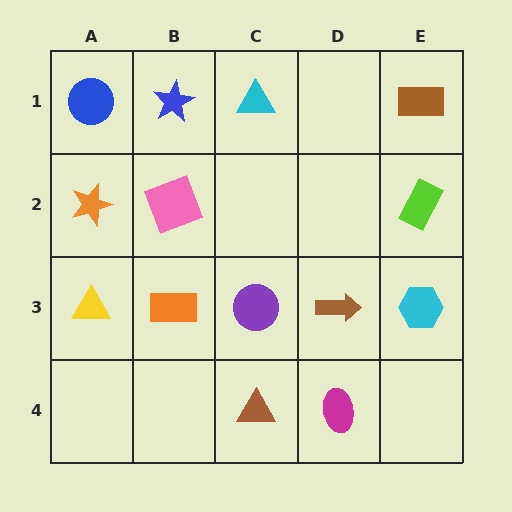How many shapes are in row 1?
4 shapes.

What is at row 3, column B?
An orange rectangle.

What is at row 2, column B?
A pink square.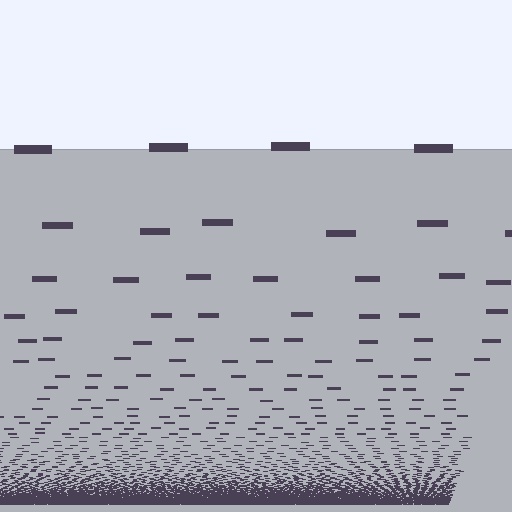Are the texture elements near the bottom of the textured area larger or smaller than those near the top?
Smaller. The gradient is inverted — elements near the bottom are smaller and denser.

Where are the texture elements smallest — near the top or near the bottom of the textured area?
Near the bottom.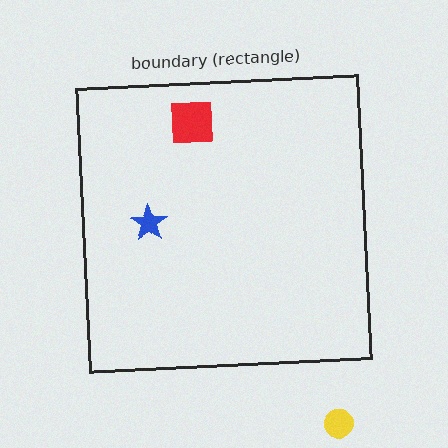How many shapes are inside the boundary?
2 inside, 1 outside.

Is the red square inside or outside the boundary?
Inside.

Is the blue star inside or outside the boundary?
Inside.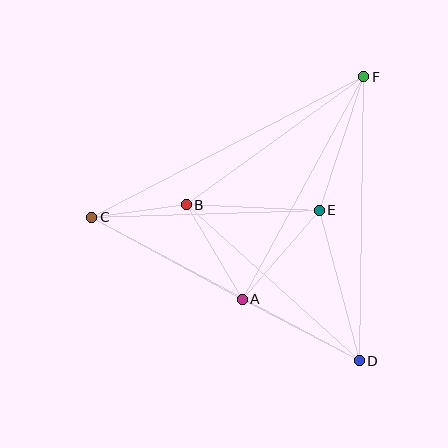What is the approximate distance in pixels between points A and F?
The distance between A and F is approximately 254 pixels.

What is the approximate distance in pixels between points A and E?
The distance between A and E is approximately 118 pixels.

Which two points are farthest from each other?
Points C and F are farthest from each other.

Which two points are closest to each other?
Points B and C are closest to each other.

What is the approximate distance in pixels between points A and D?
The distance between A and D is approximately 132 pixels.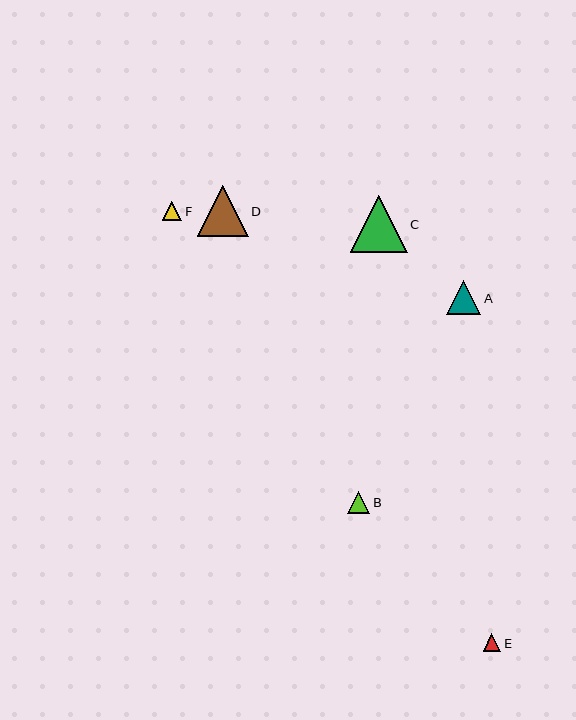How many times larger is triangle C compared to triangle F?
Triangle C is approximately 2.9 times the size of triangle F.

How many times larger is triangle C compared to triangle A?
Triangle C is approximately 1.7 times the size of triangle A.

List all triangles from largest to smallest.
From largest to smallest: C, D, A, B, F, E.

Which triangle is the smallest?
Triangle E is the smallest with a size of approximately 18 pixels.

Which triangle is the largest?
Triangle C is the largest with a size of approximately 57 pixels.